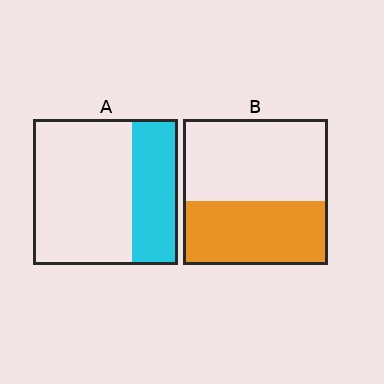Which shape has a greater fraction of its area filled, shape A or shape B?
Shape B.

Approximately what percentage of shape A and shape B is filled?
A is approximately 30% and B is approximately 45%.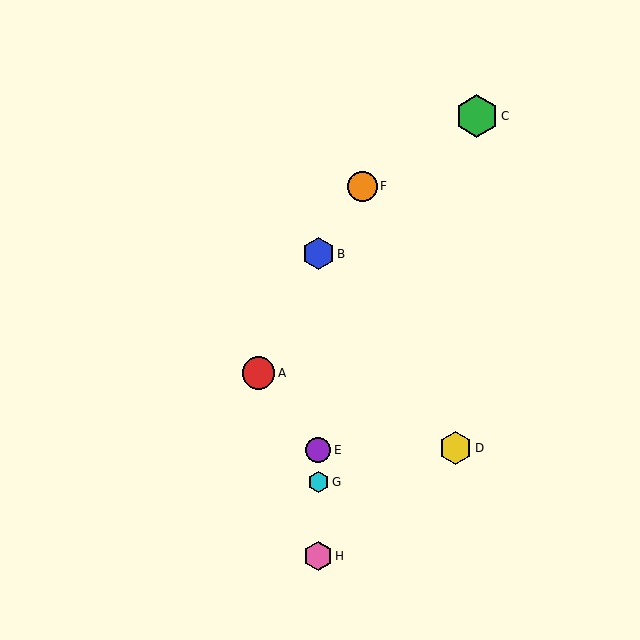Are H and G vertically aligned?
Yes, both are at x≈318.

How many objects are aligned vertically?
4 objects (B, E, G, H) are aligned vertically.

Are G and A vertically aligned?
No, G is at x≈318 and A is at x≈258.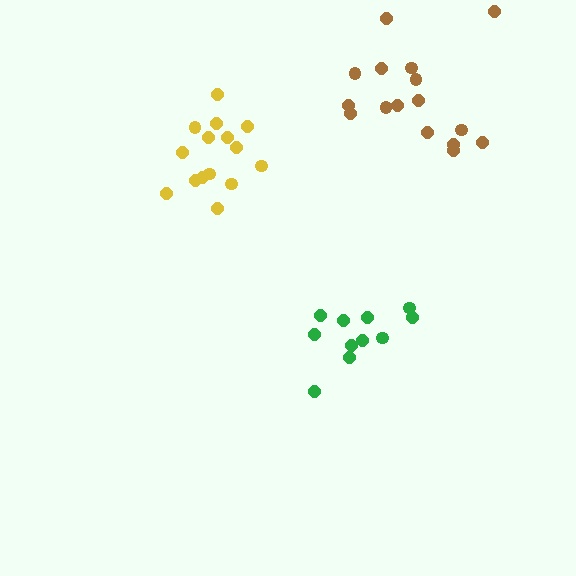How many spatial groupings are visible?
There are 3 spatial groupings.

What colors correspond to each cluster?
The clusters are colored: green, brown, yellow.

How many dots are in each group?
Group 1: 11 dots, Group 2: 16 dots, Group 3: 15 dots (42 total).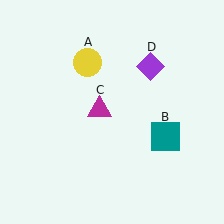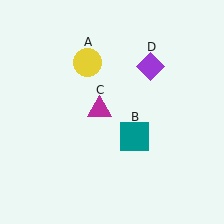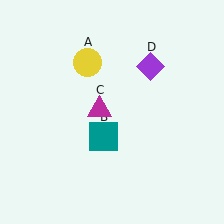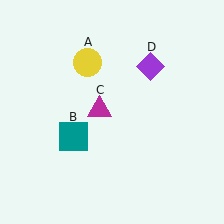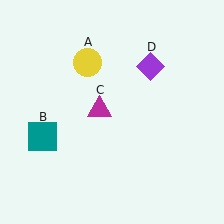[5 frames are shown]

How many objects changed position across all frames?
1 object changed position: teal square (object B).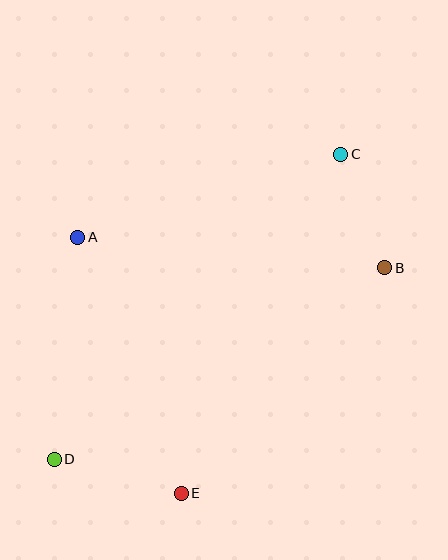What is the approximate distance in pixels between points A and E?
The distance between A and E is approximately 276 pixels.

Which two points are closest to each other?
Points B and C are closest to each other.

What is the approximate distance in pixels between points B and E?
The distance between B and E is approximately 304 pixels.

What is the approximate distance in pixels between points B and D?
The distance between B and D is approximately 382 pixels.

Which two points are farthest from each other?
Points C and D are farthest from each other.